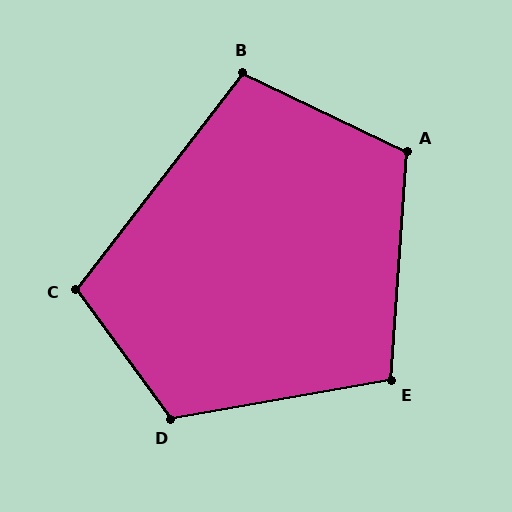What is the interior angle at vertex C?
Approximately 106 degrees (obtuse).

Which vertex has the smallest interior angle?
B, at approximately 102 degrees.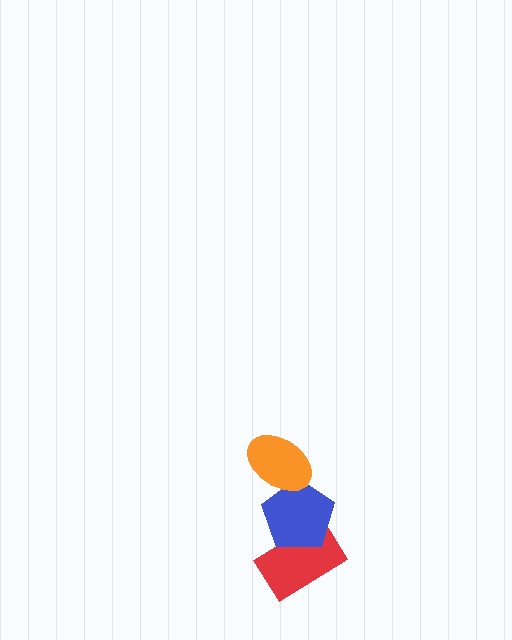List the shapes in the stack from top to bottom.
From top to bottom: the orange ellipse, the blue pentagon, the red rectangle.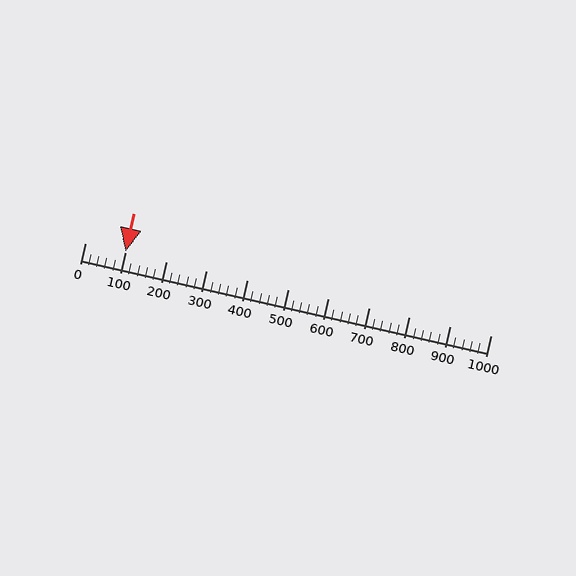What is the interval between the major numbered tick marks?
The major tick marks are spaced 100 units apart.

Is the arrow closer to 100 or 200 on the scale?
The arrow is closer to 100.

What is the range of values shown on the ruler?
The ruler shows values from 0 to 1000.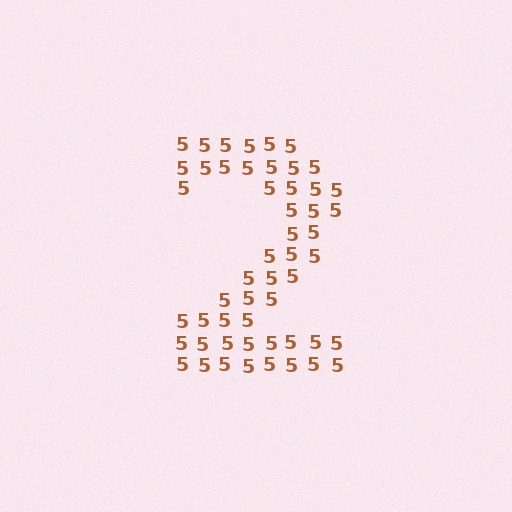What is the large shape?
The large shape is the digit 2.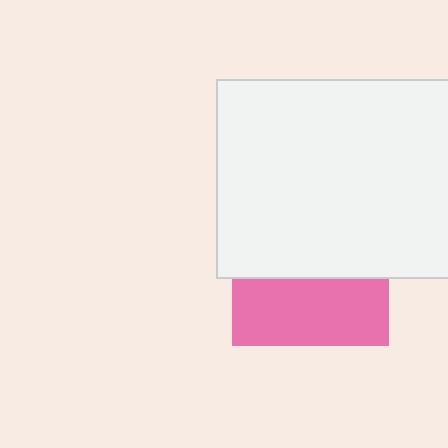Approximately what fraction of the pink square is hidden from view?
Roughly 58% of the pink square is hidden behind the white rectangle.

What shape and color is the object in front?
The object in front is a white rectangle.